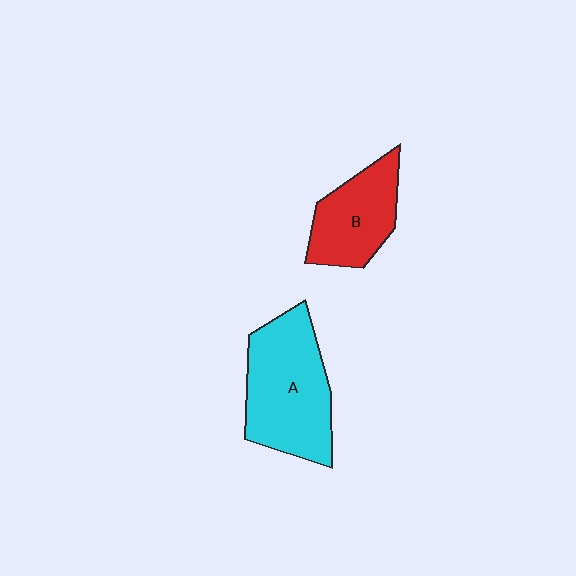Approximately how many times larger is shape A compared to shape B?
Approximately 1.5 times.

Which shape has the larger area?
Shape A (cyan).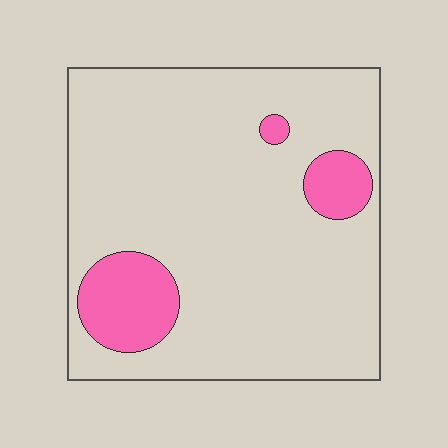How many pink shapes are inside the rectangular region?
3.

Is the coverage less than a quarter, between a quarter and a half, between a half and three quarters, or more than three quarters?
Less than a quarter.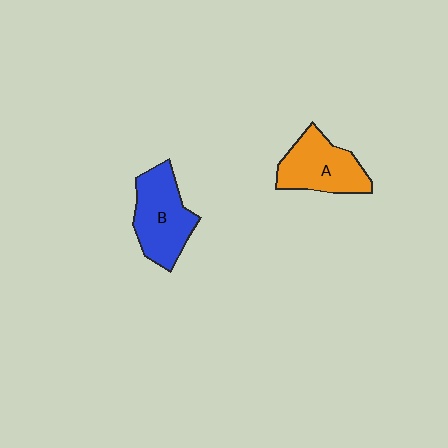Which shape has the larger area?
Shape B (blue).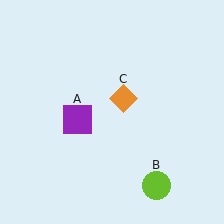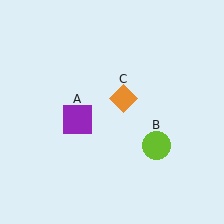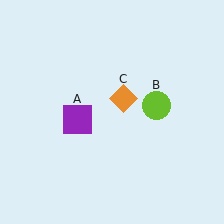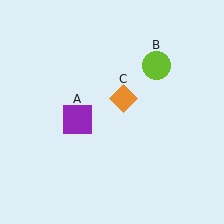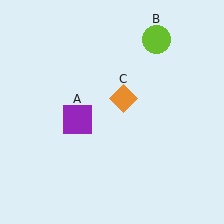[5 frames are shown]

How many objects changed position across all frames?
1 object changed position: lime circle (object B).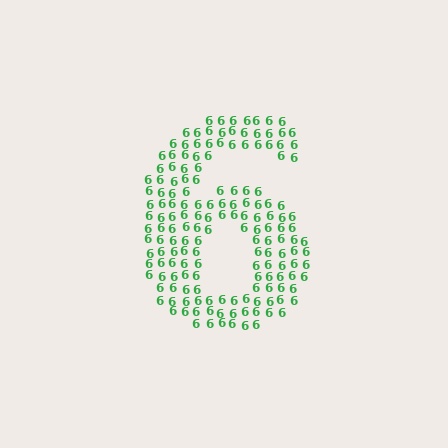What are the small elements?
The small elements are digit 6's.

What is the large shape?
The large shape is the digit 6.